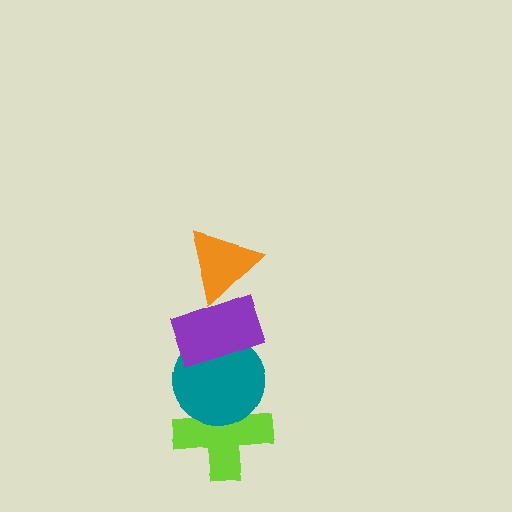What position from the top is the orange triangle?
The orange triangle is 1st from the top.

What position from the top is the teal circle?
The teal circle is 3rd from the top.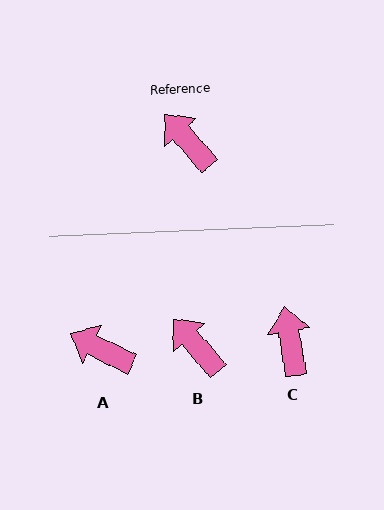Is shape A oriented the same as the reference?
No, it is off by about 22 degrees.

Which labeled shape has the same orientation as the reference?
B.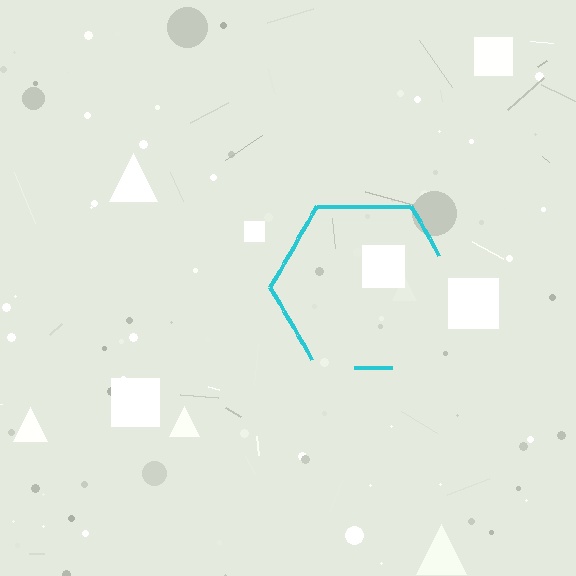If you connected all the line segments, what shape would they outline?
They would outline a hexagon.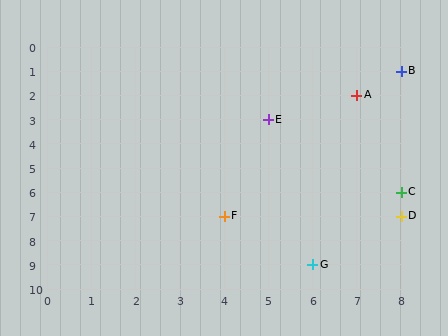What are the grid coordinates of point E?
Point E is at grid coordinates (5, 3).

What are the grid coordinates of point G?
Point G is at grid coordinates (6, 9).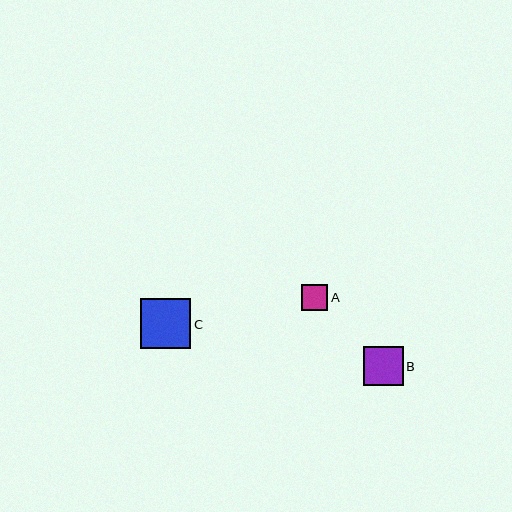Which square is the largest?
Square C is the largest with a size of approximately 50 pixels.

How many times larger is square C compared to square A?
Square C is approximately 2.0 times the size of square A.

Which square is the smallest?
Square A is the smallest with a size of approximately 26 pixels.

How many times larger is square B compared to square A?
Square B is approximately 1.5 times the size of square A.